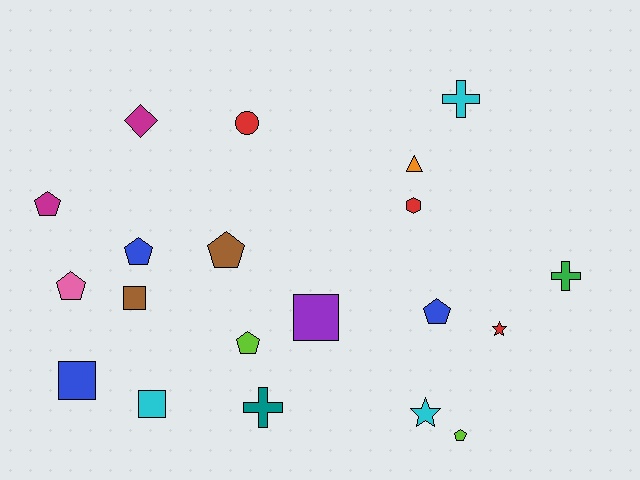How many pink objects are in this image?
There is 1 pink object.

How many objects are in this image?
There are 20 objects.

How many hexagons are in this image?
There is 1 hexagon.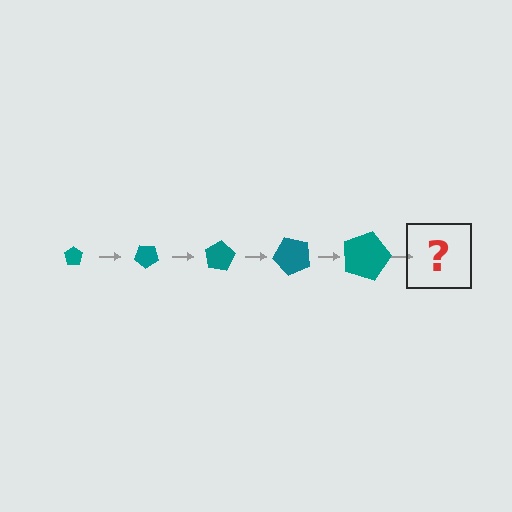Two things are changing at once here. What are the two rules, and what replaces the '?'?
The two rules are that the pentagon grows larger each step and it rotates 40 degrees each step. The '?' should be a pentagon, larger than the previous one and rotated 200 degrees from the start.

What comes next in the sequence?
The next element should be a pentagon, larger than the previous one and rotated 200 degrees from the start.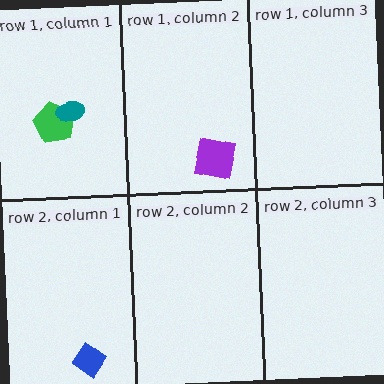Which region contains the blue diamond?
The row 2, column 1 region.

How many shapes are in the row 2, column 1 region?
1.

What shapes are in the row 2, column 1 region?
The blue diamond.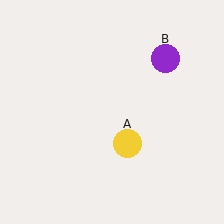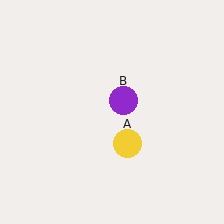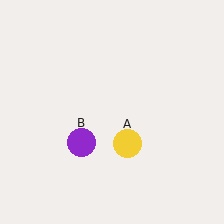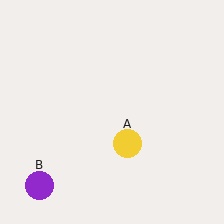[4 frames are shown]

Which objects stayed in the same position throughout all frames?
Yellow circle (object A) remained stationary.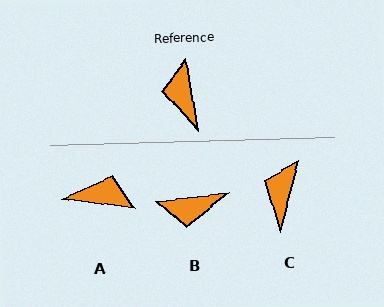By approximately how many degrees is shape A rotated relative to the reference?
Approximately 108 degrees clockwise.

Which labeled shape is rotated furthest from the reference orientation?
A, about 108 degrees away.